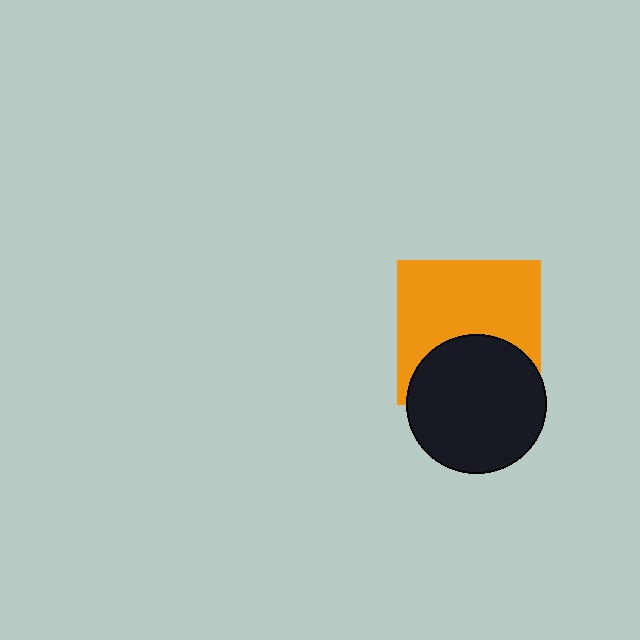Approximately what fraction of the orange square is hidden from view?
Roughly 37% of the orange square is hidden behind the black circle.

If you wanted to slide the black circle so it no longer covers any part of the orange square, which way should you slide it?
Slide it down — that is the most direct way to separate the two shapes.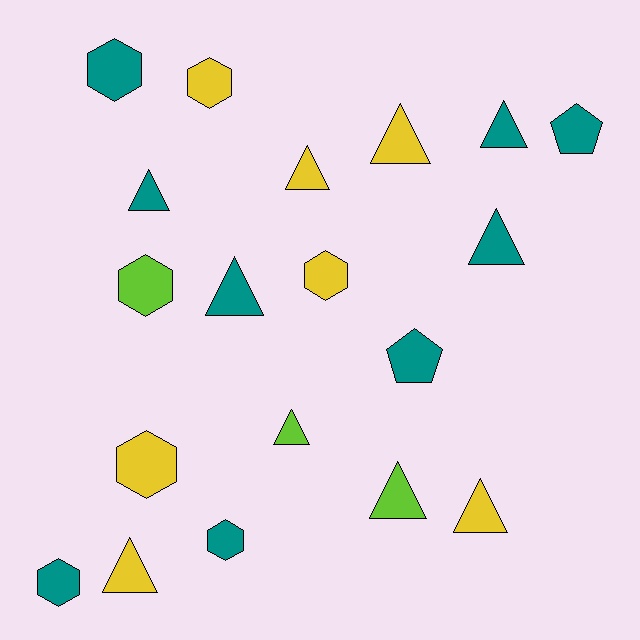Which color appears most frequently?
Teal, with 9 objects.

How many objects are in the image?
There are 19 objects.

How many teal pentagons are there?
There are 2 teal pentagons.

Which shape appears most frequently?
Triangle, with 10 objects.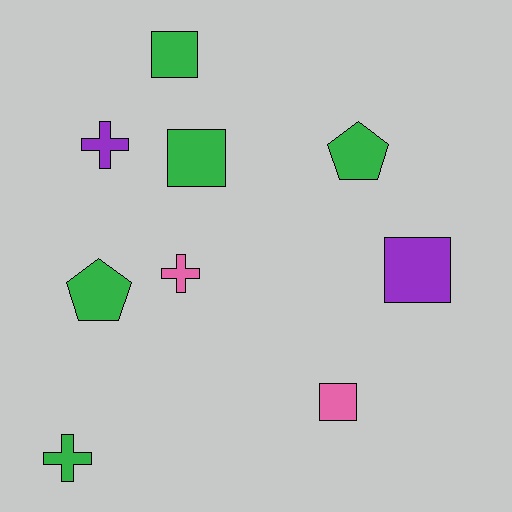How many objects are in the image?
There are 9 objects.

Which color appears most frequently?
Green, with 5 objects.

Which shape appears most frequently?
Square, with 4 objects.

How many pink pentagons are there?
There are no pink pentagons.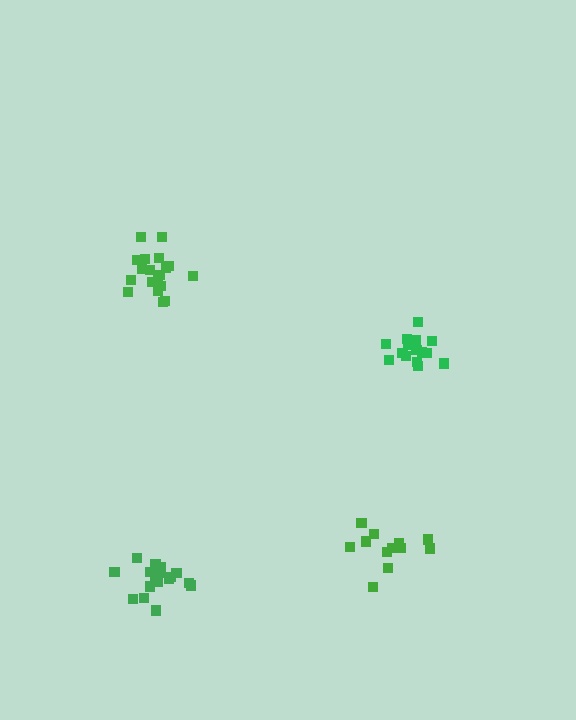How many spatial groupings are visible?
There are 4 spatial groupings.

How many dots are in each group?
Group 1: 19 dots, Group 2: 13 dots, Group 3: 18 dots, Group 4: 16 dots (66 total).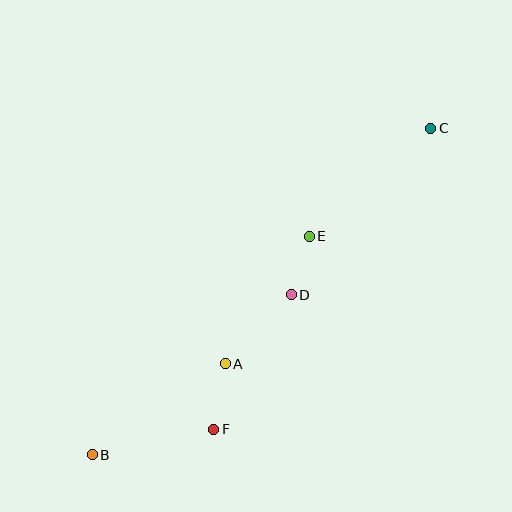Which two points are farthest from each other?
Points B and C are farthest from each other.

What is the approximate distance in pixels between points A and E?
The distance between A and E is approximately 153 pixels.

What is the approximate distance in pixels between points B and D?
The distance between B and D is approximately 255 pixels.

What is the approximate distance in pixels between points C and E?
The distance between C and E is approximately 163 pixels.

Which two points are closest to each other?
Points D and E are closest to each other.